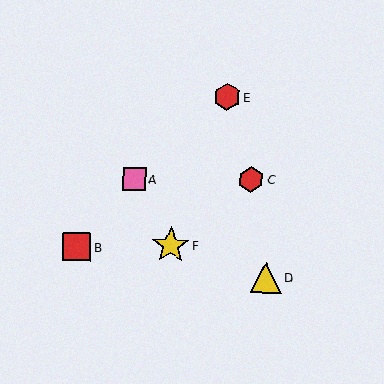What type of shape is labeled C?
Shape C is a red hexagon.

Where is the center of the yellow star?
The center of the yellow star is at (170, 245).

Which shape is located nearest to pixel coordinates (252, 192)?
The red hexagon (labeled C) at (251, 179) is nearest to that location.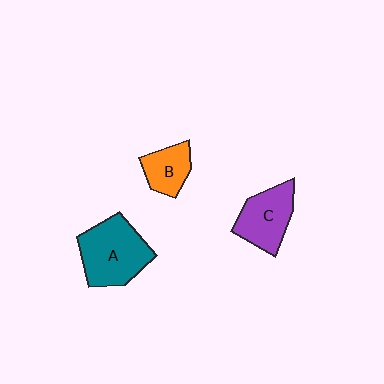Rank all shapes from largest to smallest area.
From largest to smallest: A (teal), C (purple), B (orange).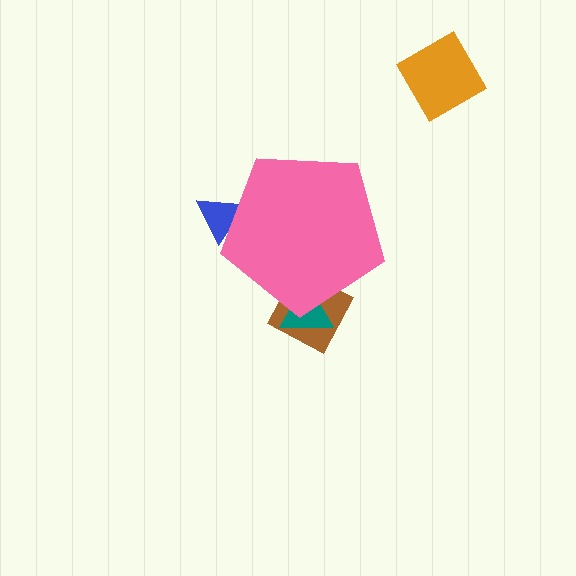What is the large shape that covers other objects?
A pink pentagon.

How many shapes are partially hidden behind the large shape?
3 shapes are partially hidden.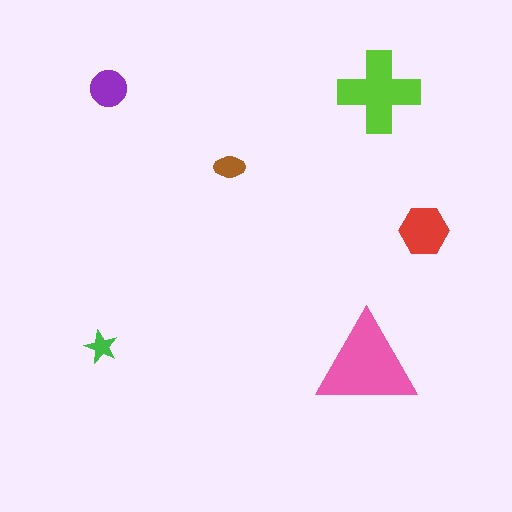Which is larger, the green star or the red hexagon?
The red hexagon.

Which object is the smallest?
The green star.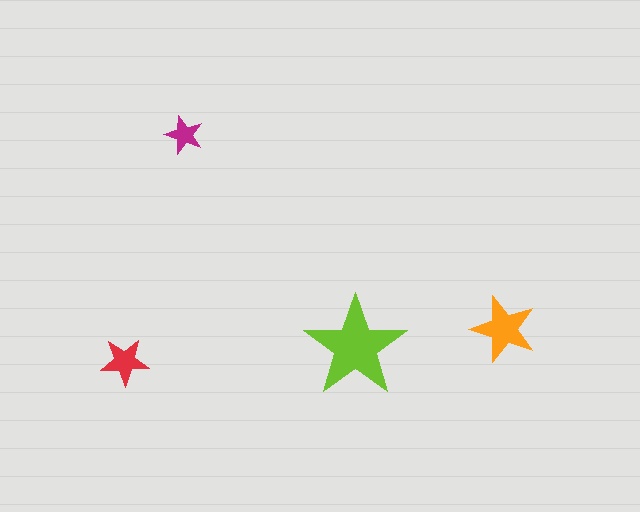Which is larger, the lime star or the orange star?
The lime one.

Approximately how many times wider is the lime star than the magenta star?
About 2.5 times wider.